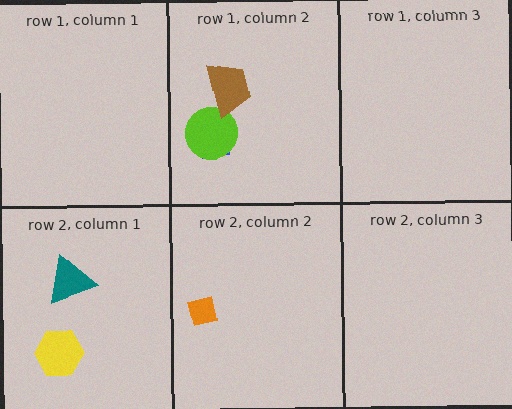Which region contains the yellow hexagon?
The row 2, column 1 region.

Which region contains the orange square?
The row 2, column 2 region.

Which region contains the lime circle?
The row 1, column 2 region.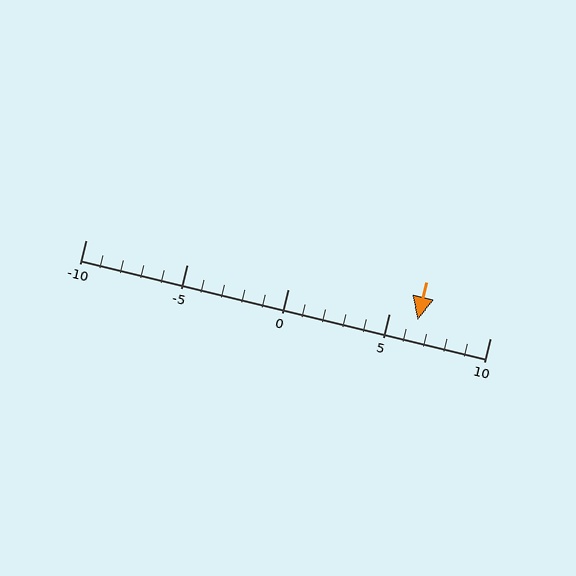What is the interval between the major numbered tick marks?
The major tick marks are spaced 5 units apart.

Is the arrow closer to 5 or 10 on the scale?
The arrow is closer to 5.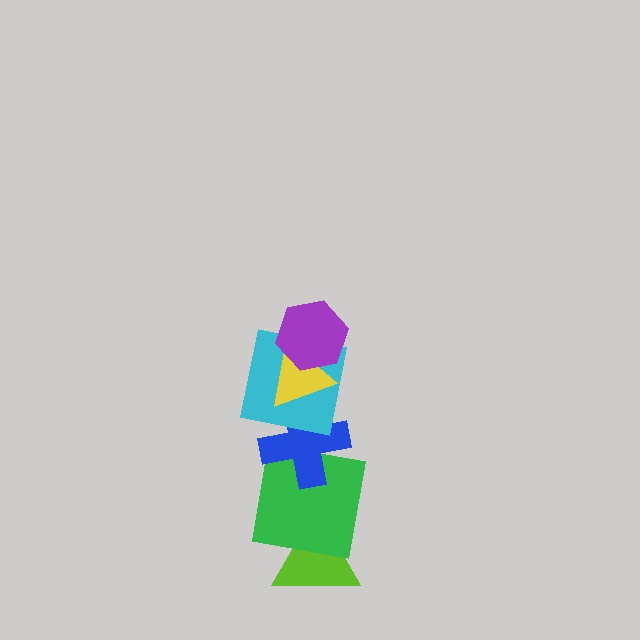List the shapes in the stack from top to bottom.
From top to bottom: the purple hexagon, the yellow triangle, the cyan square, the blue cross, the green square, the lime triangle.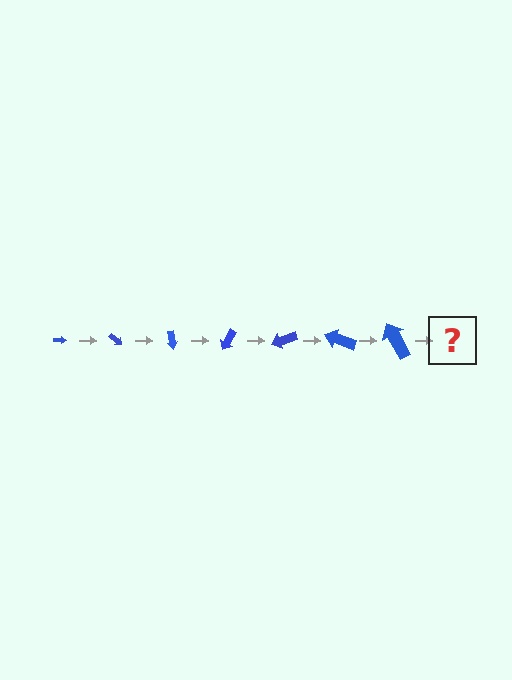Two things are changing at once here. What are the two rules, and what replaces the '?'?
The two rules are that the arrow grows larger each step and it rotates 40 degrees each step. The '?' should be an arrow, larger than the previous one and rotated 280 degrees from the start.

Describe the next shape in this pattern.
It should be an arrow, larger than the previous one and rotated 280 degrees from the start.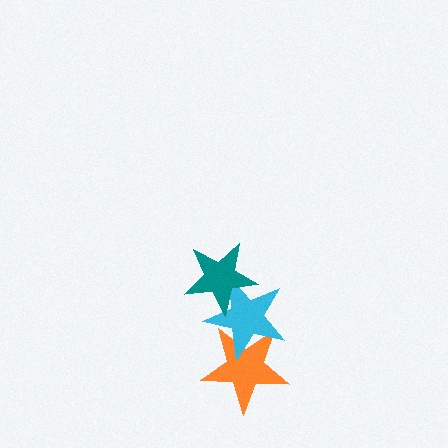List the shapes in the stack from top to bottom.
From top to bottom: the teal star, the cyan star, the orange star.